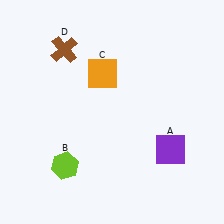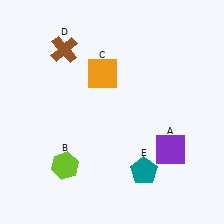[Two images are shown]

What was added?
A teal pentagon (E) was added in Image 2.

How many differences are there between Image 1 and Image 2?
There is 1 difference between the two images.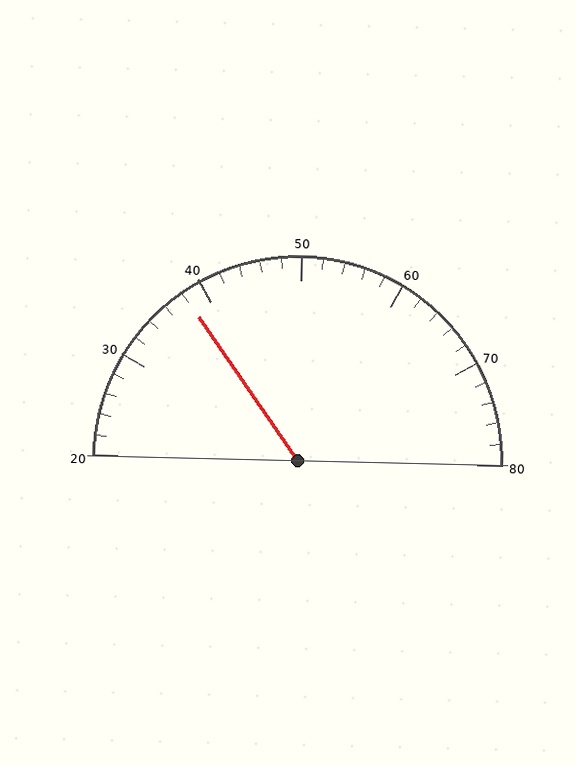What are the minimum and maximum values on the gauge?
The gauge ranges from 20 to 80.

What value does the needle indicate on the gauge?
The needle indicates approximately 38.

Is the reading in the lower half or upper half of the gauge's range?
The reading is in the lower half of the range (20 to 80).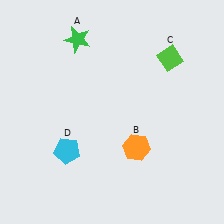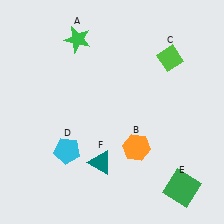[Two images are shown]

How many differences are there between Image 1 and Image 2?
There are 2 differences between the two images.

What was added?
A green square (E), a teal triangle (F) were added in Image 2.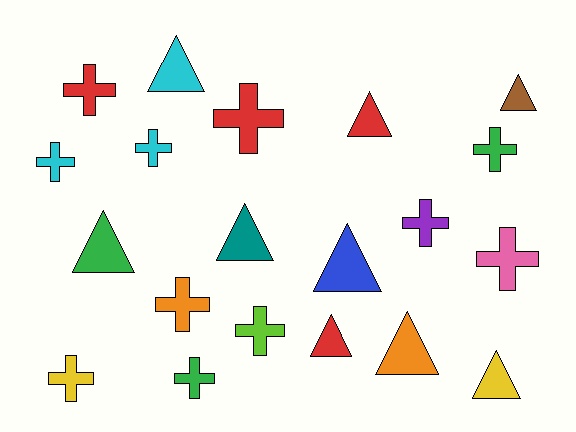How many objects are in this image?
There are 20 objects.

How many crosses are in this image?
There are 11 crosses.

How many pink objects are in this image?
There is 1 pink object.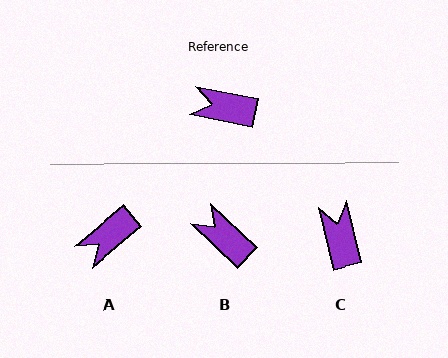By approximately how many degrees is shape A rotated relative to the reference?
Approximately 51 degrees counter-clockwise.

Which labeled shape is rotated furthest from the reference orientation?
C, about 65 degrees away.